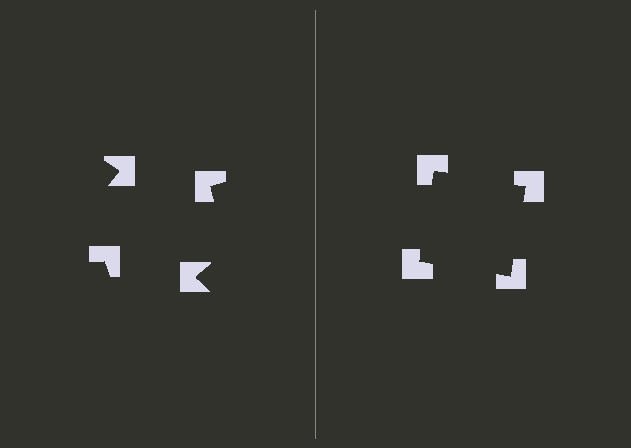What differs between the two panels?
The notched squares are positioned identically on both sides; only the wedge orientations differ. On the right they align to a square; on the left they are misaligned.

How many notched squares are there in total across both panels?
8 — 4 on each side.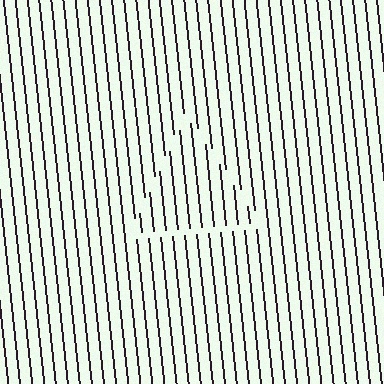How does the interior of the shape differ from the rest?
The interior of the shape contains the same grating, shifted by half a period — the contour is defined by the phase discontinuity where line-ends from the inner and outer gratings abut.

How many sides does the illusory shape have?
3 sides — the line-ends trace a triangle.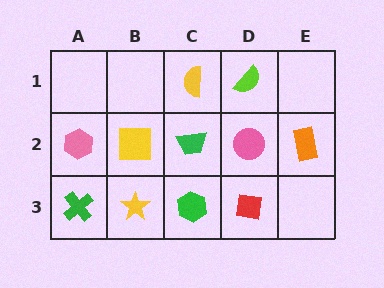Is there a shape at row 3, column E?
No, that cell is empty.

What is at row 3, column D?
A red square.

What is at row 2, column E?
An orange rectangle.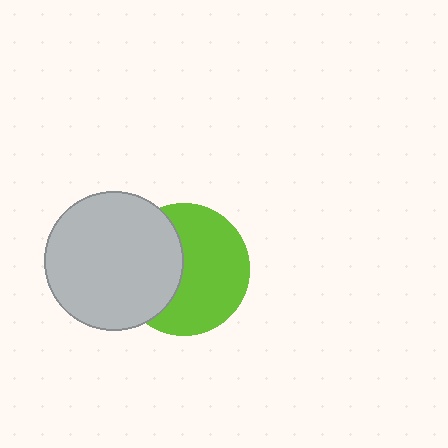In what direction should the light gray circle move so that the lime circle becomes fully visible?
The light gray circle should move left. That is the shortest direction to clear the overlap and leave the lime circle fully visible.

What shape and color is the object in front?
The object in front is a light gray circle.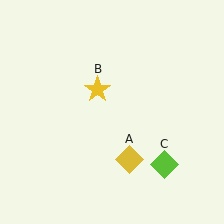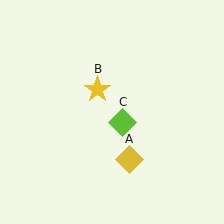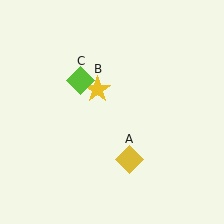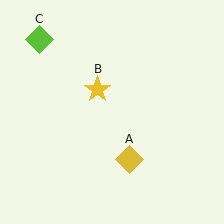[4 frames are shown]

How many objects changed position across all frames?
1 object changed position: lime diamond (object C).